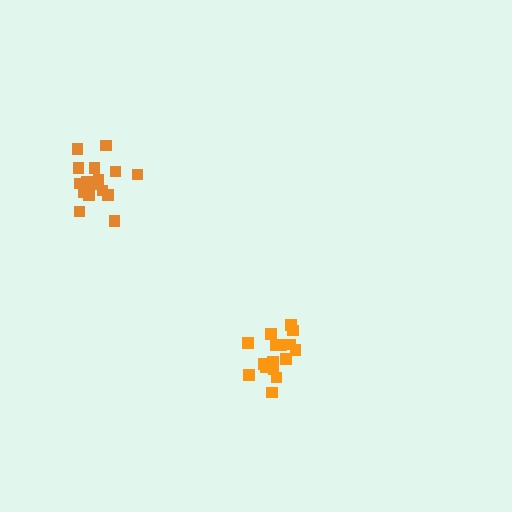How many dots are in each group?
Group 1: 16 dots, Group 2: 16 dots (32 total).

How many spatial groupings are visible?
There are 2 spatial groupings.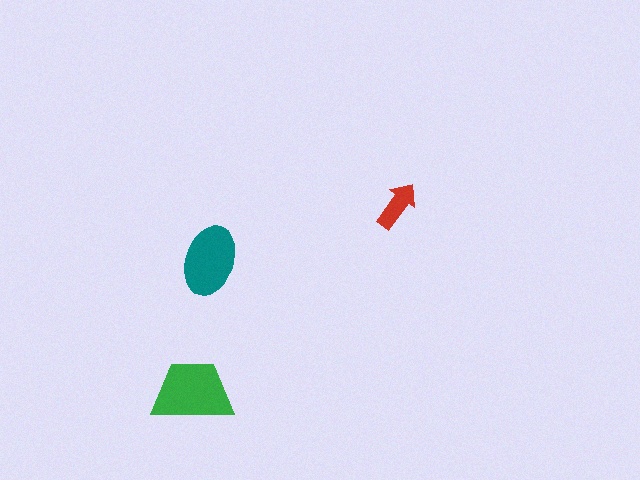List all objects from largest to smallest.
The green trapezoid, the teal ellipse, the red arrow.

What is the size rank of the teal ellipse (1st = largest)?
2nd.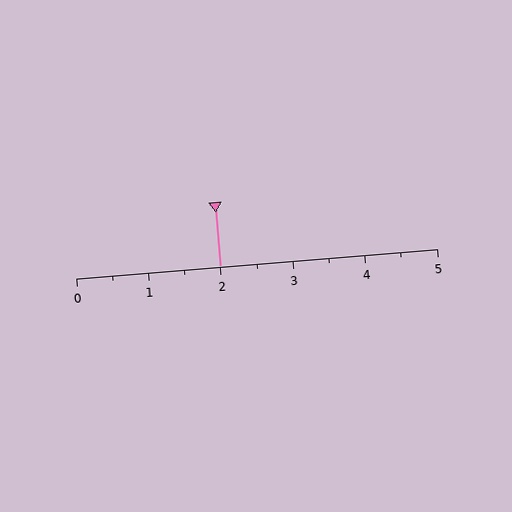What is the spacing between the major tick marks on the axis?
The major ticks are spaced 1 apart.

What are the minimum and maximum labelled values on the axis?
The axis runs from 0 to 5.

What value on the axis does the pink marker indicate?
The marker indicates approximately 2.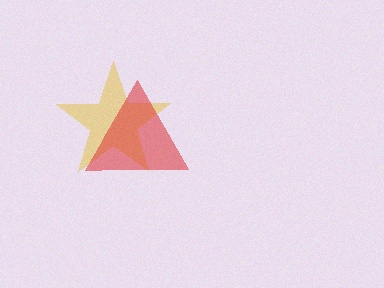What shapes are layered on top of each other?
The layered shapes are: a yellow star, a red triangle.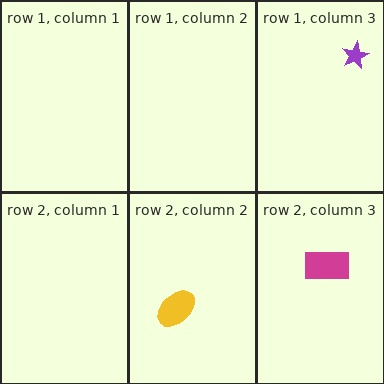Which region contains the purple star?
The row 1, column 3 region.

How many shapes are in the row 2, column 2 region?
1.